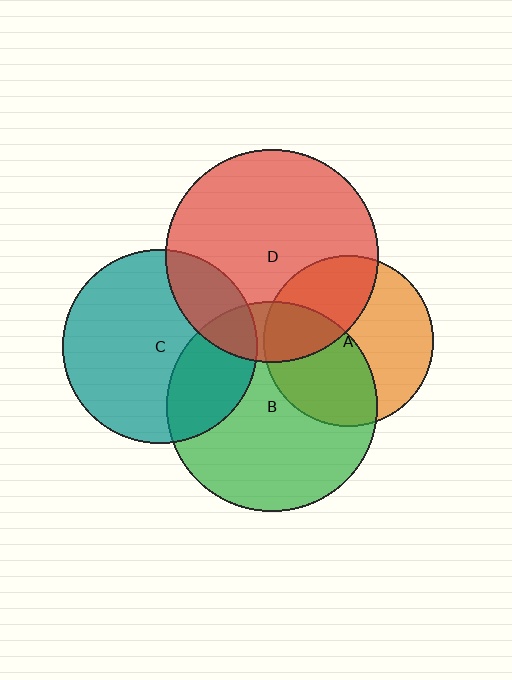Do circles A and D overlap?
Yes.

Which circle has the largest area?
Circle D (red).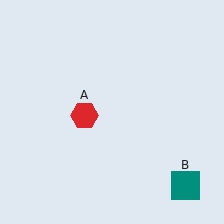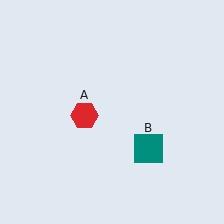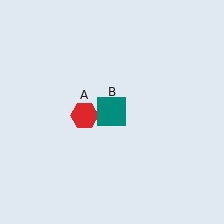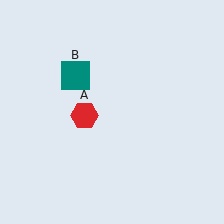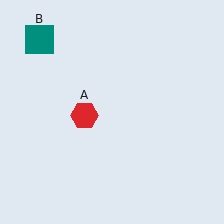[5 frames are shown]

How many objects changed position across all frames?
1 object changed position: teal square (object B).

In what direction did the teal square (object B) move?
The teal square (object B) moved up and to the left.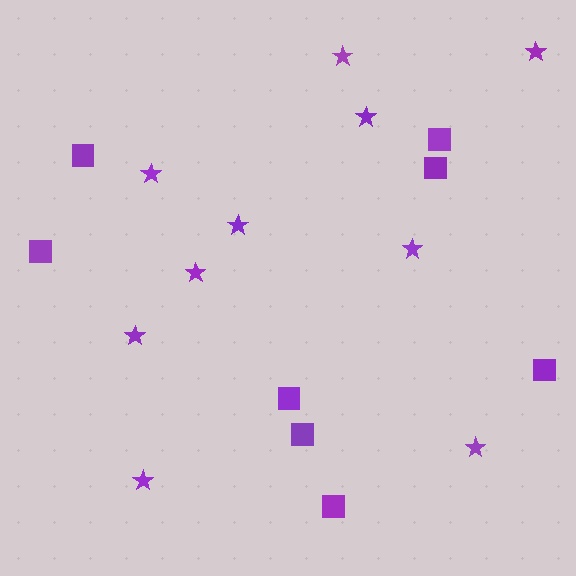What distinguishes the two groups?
There are 2 groups: one group of stars (10) and one group of squares (8).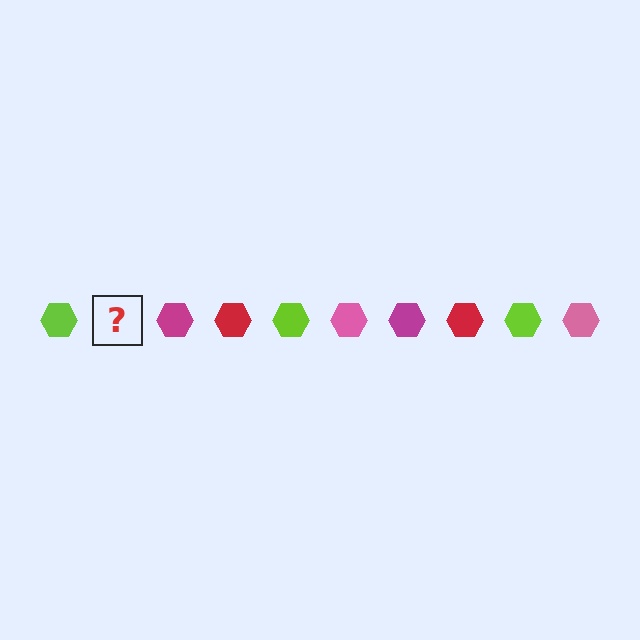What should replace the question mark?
The question mark should be replaced with a pink hexagon.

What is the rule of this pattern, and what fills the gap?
The rule is that the pattern cycles through lime, pink, magenta, red hexagons. The gap should be filled with a pink hexagon.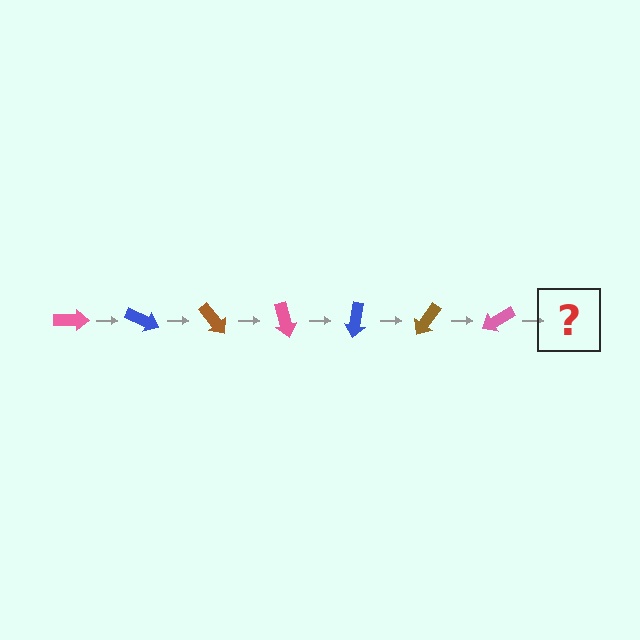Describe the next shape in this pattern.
It should be a blue arrow, rotated 175 degrees from the start.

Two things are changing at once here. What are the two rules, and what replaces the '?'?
The two rules are that it rotates 25 degrees each step and the color cycles through pink, blue, and brown. The '?' should be a blue arrow, rotated 175 degrees from the start.